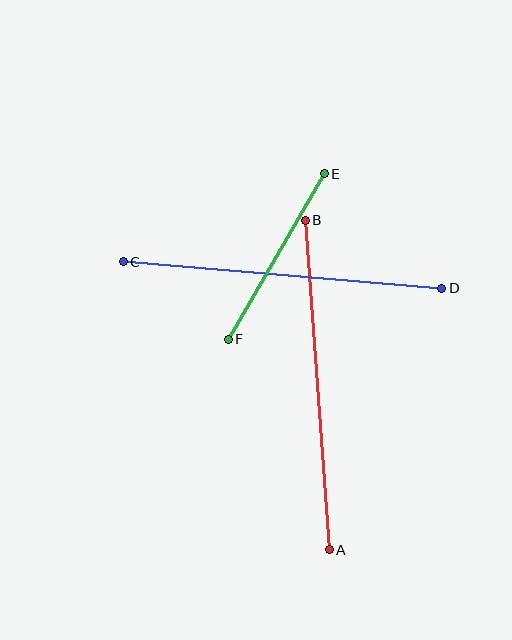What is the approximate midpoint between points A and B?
The midpoint is at approximately (317, 385) pixels.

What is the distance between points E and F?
The distance is approximately 191 pixels.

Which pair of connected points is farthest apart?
Points A and B are farthest apart.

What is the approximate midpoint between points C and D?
The midpoint is at approximately (283, 275) pixels.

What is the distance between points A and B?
The distance is approximately 330 pixels.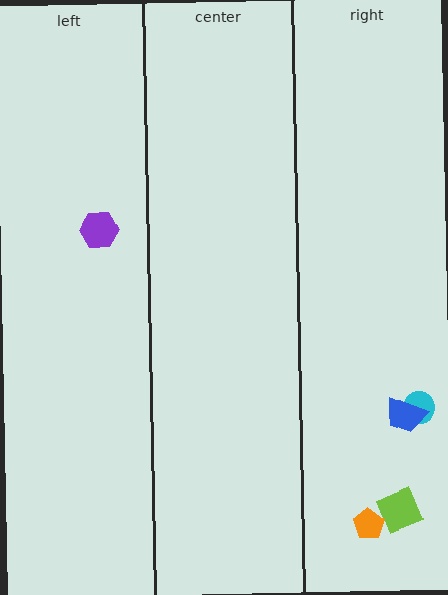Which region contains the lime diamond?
The right region.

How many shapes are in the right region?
4.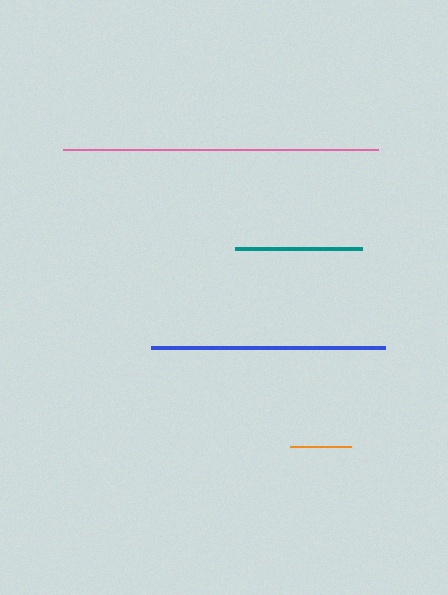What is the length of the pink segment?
The pink segment is approximately 316 pixels long.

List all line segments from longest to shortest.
From longest to shortest: pink, blue, teal, orange.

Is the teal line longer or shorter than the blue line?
The blue line is longer than the teal line.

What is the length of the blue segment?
The blue segment is approximately 234 pixels long.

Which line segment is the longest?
The pink line is the longest at approximately 316 pixels.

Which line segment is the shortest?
The orange line is the shortest at approximately 61 pixels.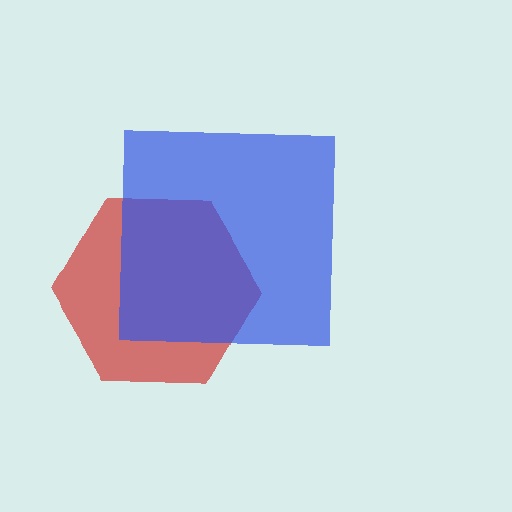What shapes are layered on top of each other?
The layered shapes are: a red hexagon, a blue square.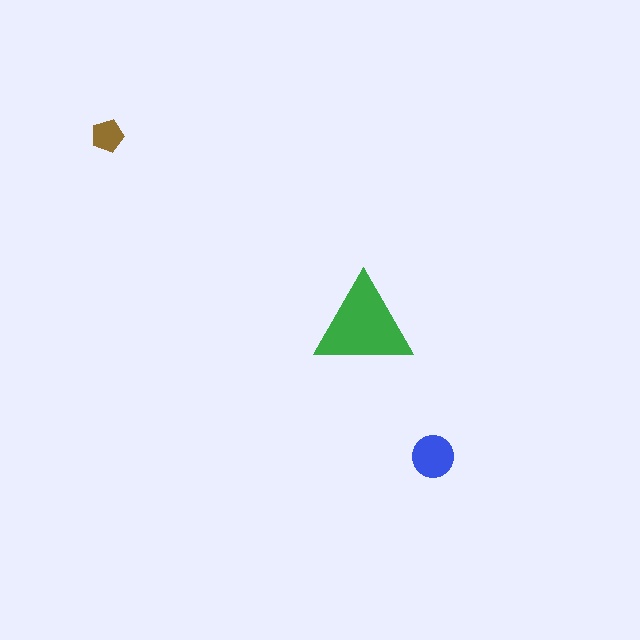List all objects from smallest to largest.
The brown pentagon, the blue circle, the green triangle.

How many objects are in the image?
There are 3 objects in the image.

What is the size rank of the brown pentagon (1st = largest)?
3rd.